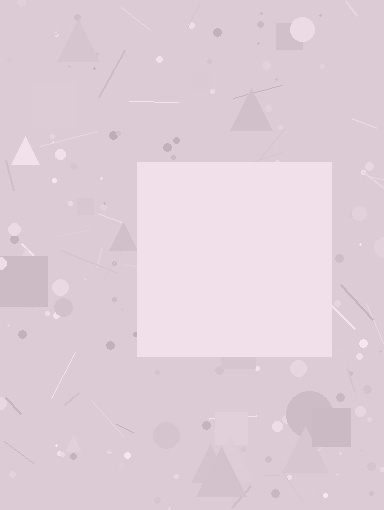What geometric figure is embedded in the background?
A square is embedded in the background.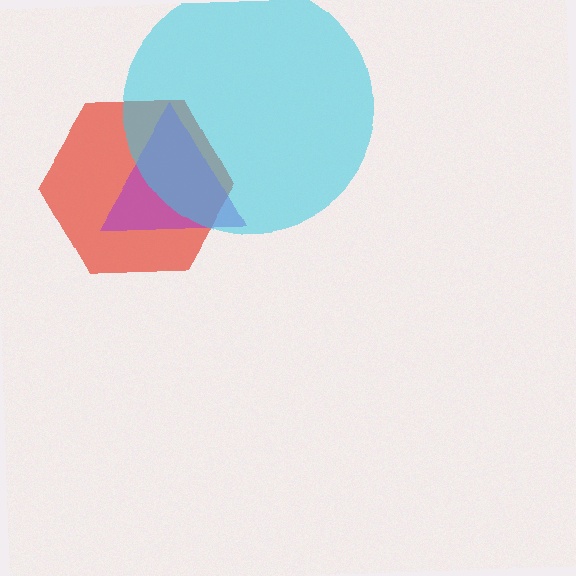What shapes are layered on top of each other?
The layered shapes are: a red hexagon, a purple triangle, a cyan circle.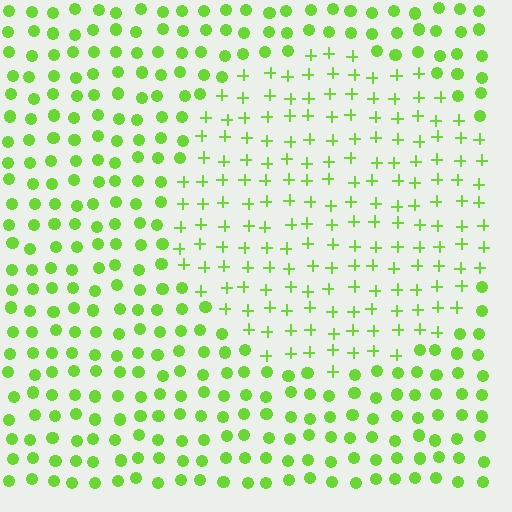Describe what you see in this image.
The image is filled with small lime elements arranged in a uniform grid. A circle-shaped region contains plus signs, while the surrounding area contains circles. The boundary is defined purely by the change in element shape.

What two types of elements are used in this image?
The image uses plus signs inside the circle region and circles outside it.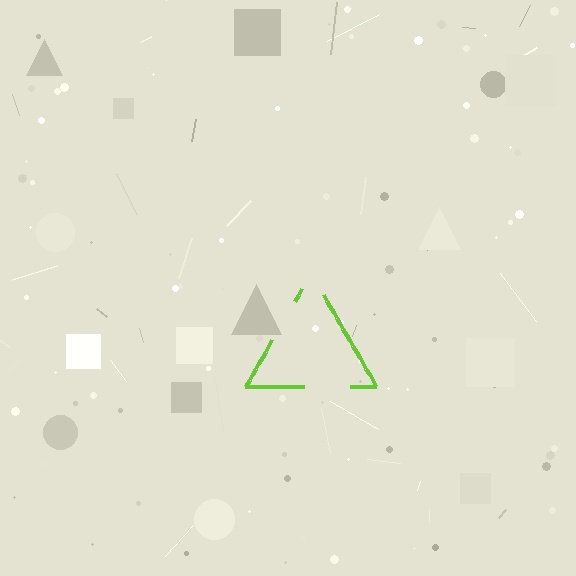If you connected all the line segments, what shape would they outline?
They would outline a triangle.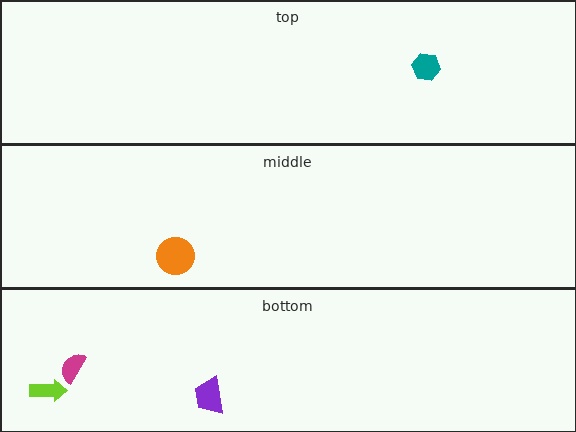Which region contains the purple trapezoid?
The bottom region.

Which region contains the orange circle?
The middle region.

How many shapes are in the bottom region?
3.